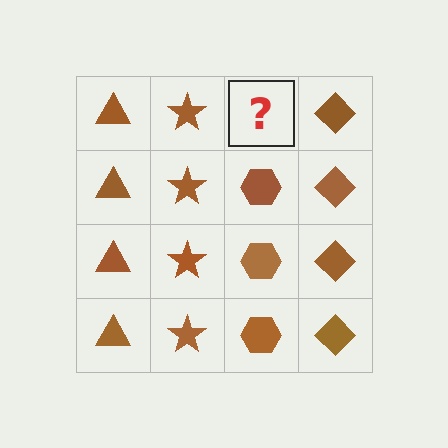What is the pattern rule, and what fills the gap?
The rule is that each column has a consistent shape. The gap should be filled with a brown hexagon.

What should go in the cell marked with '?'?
The missing cell should contain a brown hexagon.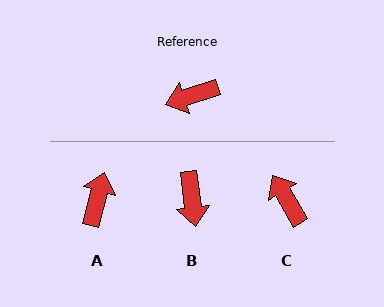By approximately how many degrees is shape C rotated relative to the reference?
Approximately 78 degrees clockwise.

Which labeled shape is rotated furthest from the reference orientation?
A, about 123 degrees away.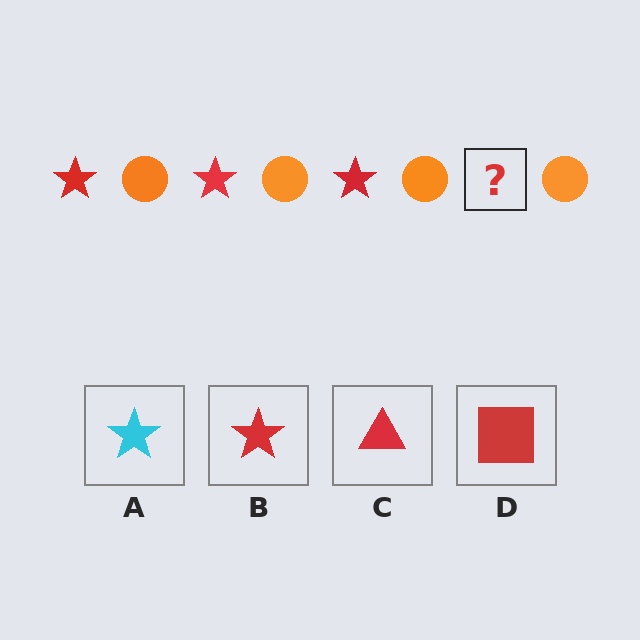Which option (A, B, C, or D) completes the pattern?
B.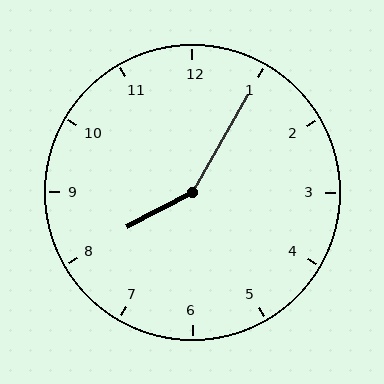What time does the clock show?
8:05.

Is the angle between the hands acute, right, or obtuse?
It is obtuse.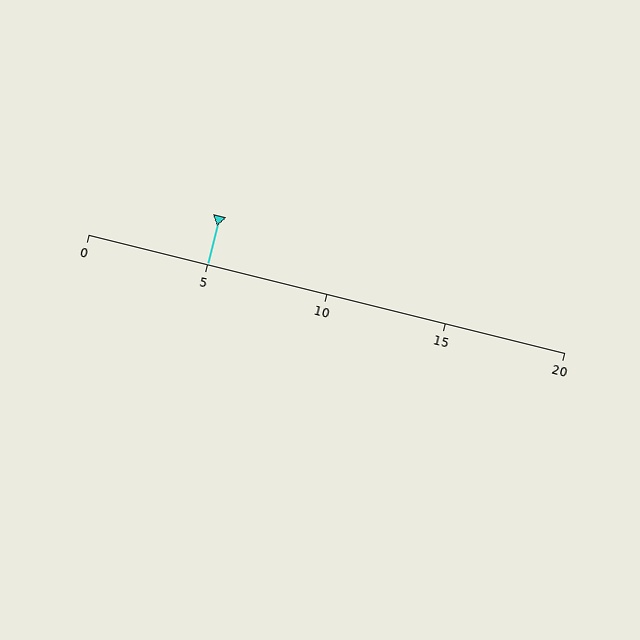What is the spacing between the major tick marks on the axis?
The major ticks are spaced 5 apart.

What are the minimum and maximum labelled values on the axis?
The axis runs from 0 to 20.